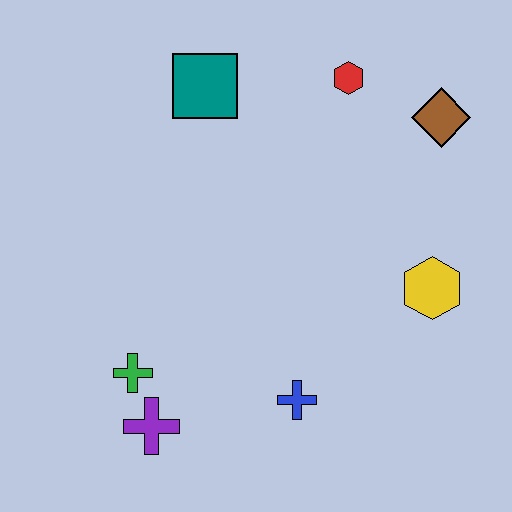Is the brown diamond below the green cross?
No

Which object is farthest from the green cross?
The brown diamond is farthest from the green cross.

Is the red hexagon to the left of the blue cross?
No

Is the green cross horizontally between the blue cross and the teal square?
No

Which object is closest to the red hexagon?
The brown diamond is closest to the red hexagon.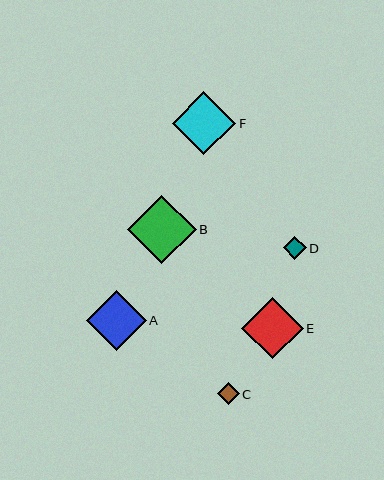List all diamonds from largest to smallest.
From largest to smallest: B, F, E, A, D, C.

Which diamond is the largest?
Diamond B is the largest with a size of approximately 69 pixels.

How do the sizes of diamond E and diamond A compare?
Diamond E and diamond A are approximately the same size.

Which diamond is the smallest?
Diamond C is the smallest with a size of approximately 22 pixels.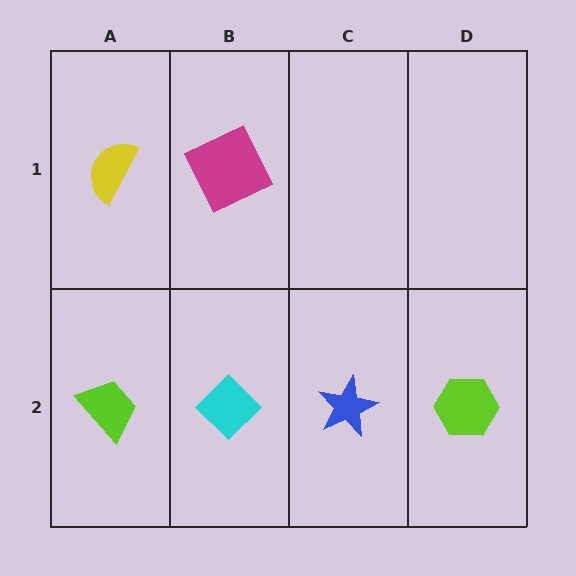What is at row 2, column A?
A lime trapezoid.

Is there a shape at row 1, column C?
No, that cell is empty.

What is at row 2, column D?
A lime hexagon.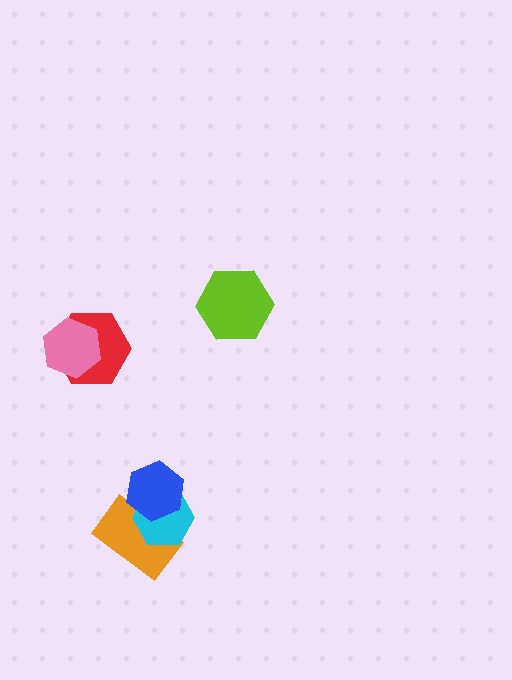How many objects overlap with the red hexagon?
1 object overlaps with the red hexagon.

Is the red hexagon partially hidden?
Yes, it is partially covered by another shape.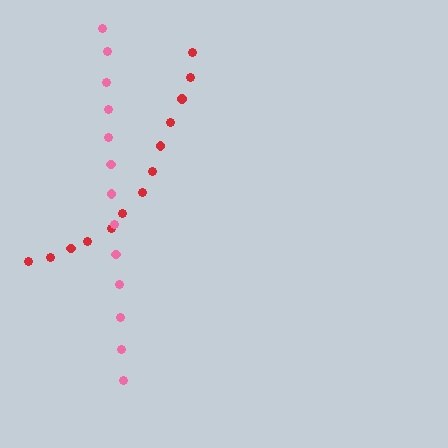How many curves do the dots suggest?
There are 2 distinct paths.